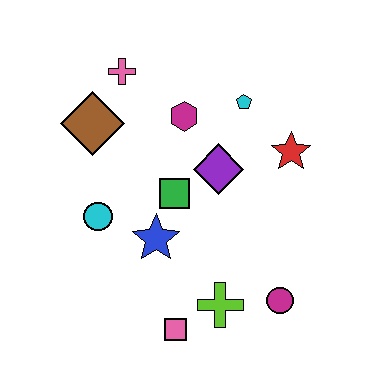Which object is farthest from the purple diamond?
The pink square is farthest from the purple diamond.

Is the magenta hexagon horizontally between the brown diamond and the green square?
No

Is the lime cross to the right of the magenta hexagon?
Yes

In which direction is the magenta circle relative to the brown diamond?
The magenta circle is to the right of the brown diamond.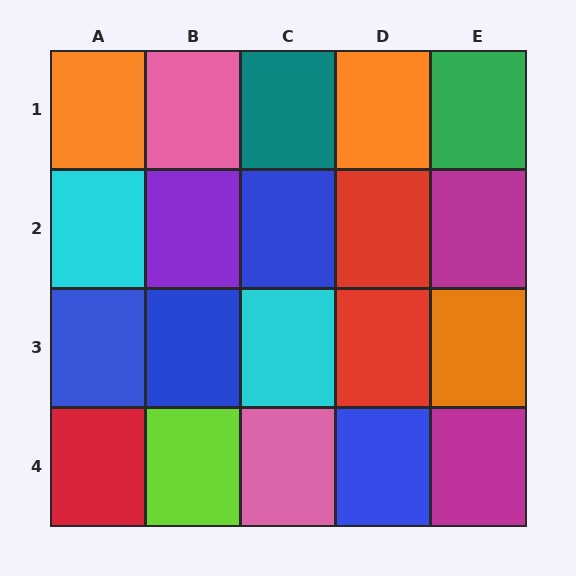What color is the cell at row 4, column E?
Magenta.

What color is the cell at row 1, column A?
Orange.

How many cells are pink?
2 cells are pink.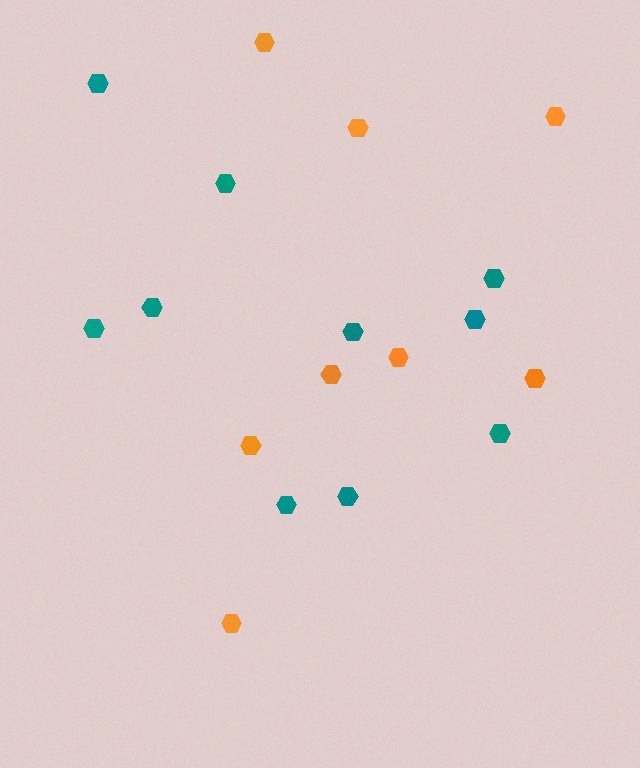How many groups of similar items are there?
There are 2 groups: one group of orange hexagons (8) and one group of teal hexagons (10).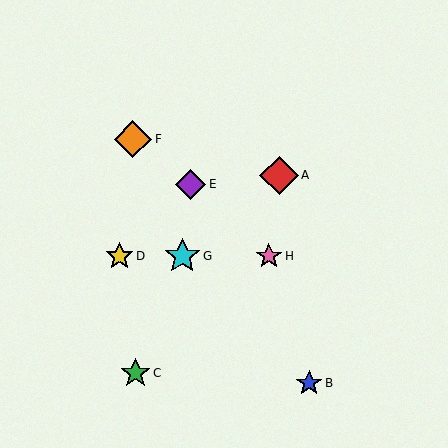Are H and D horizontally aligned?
Yes, both are at y≈256.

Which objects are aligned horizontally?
Objects D, G, H are aligned horizontally.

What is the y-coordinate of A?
Object A is at y≈175.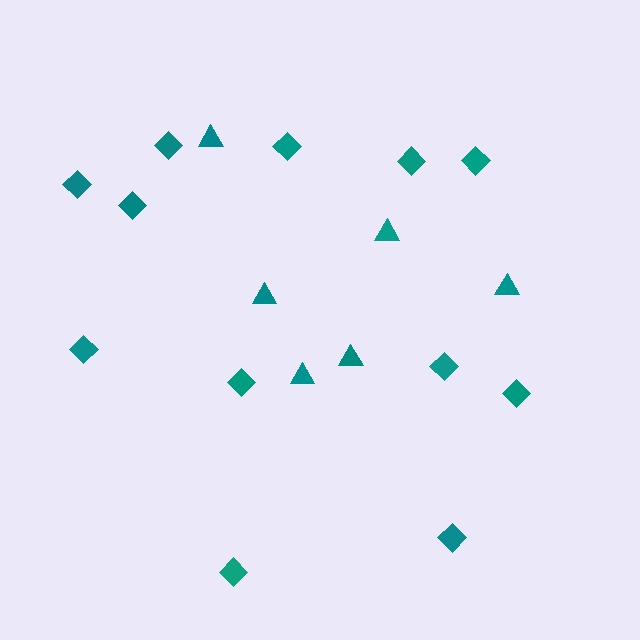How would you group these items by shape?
There are 2 groups: one group of triangles (6) and one group of diamonds (12).